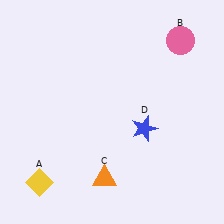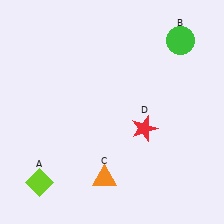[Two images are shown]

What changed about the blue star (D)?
In Image 1, D is blue. In Image 2, it changed to red.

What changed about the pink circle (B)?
In Image 1, B is pink. In Image 2, it changed to green.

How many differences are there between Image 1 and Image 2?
There are 3 differences between the two images.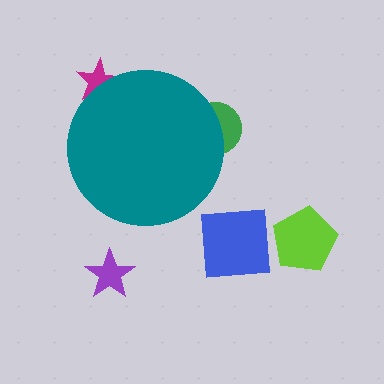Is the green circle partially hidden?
Yes, the green circle is partially hidden behind the teal circle.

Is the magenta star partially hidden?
Yes, the magenta star is partially hidden behind the teal circle.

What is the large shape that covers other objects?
A teal circle.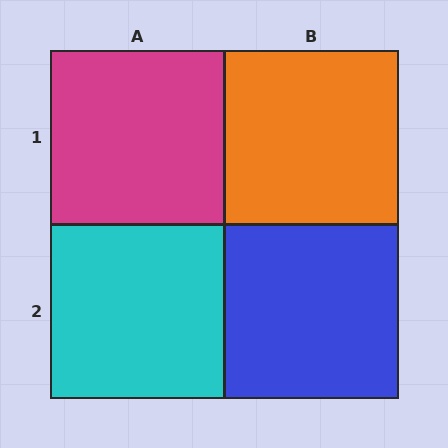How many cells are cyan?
1 cell is cyan.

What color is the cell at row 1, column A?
Magenta.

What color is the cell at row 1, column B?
Orange.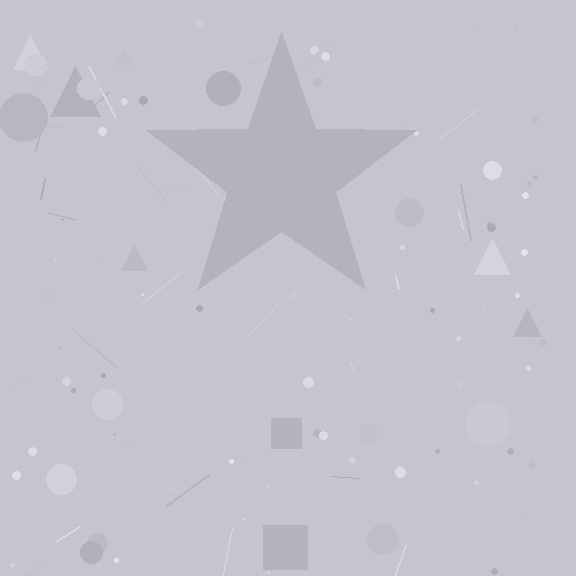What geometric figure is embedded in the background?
A star is embedded in the background.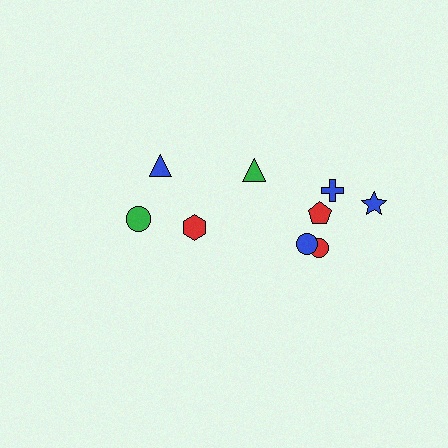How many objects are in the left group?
There are 3 objects.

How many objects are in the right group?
There are 6 objects.